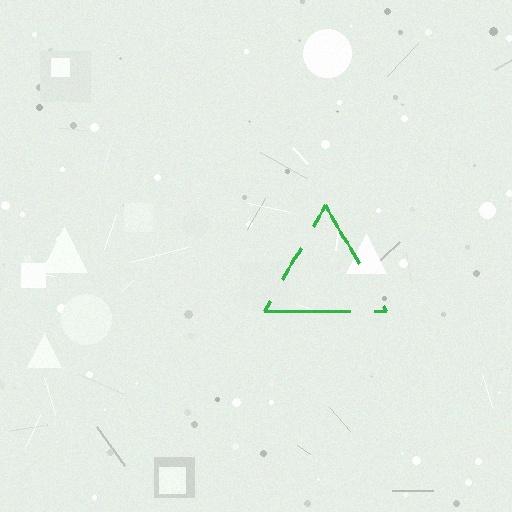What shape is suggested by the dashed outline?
The dashed outline suggests a triangle.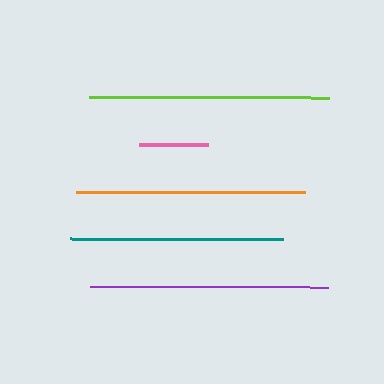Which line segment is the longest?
The lime line is the longest at approximately 241 pixels.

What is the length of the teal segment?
The teal segment is approximately 213 pixels long.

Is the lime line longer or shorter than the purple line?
The lime line is longer than the purple line.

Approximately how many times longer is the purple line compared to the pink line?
The purple line is approximately 3.5 times the length of the pink line.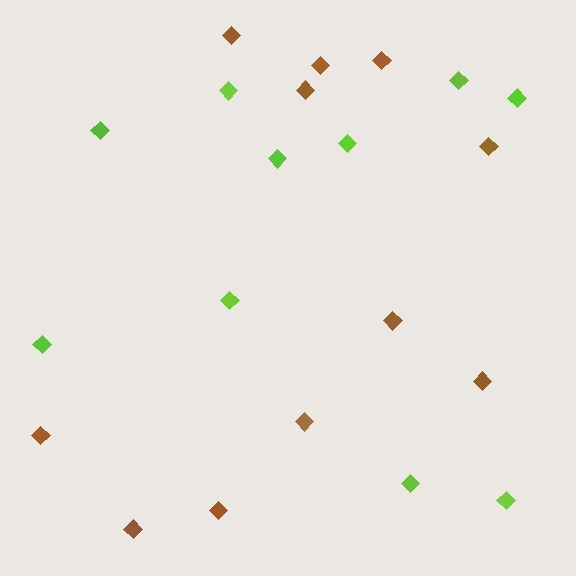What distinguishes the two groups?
There are 2 groups: one group of brown diamonds (11) and one group of lime diamonds (10).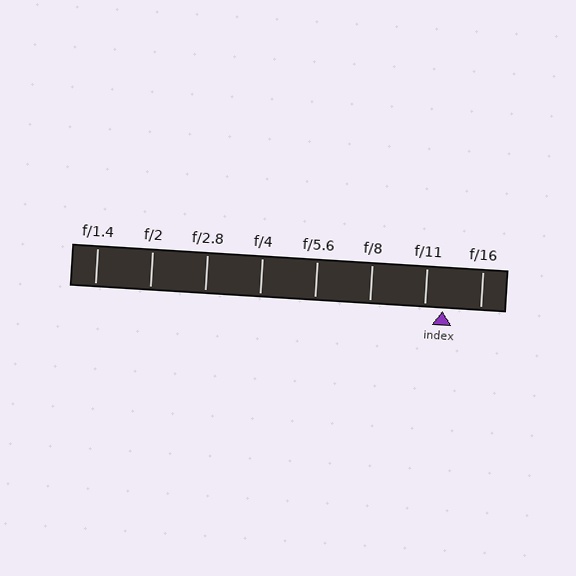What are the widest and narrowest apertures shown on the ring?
The widest aperture shown is f/1.4 and the narrowest is f/16.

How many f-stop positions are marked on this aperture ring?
There are 8 f-stop positions marked.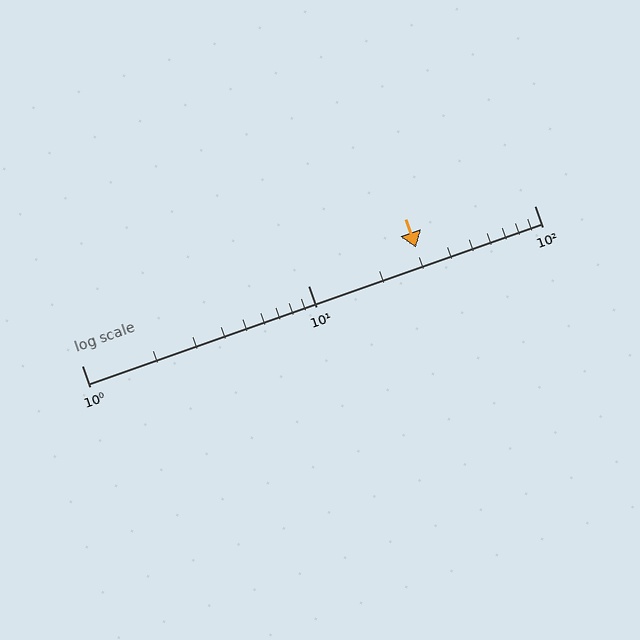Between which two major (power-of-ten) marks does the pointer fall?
The pointer is between 10 and 100.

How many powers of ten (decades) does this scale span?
The scale spans 2 decades, from 1 to 100.